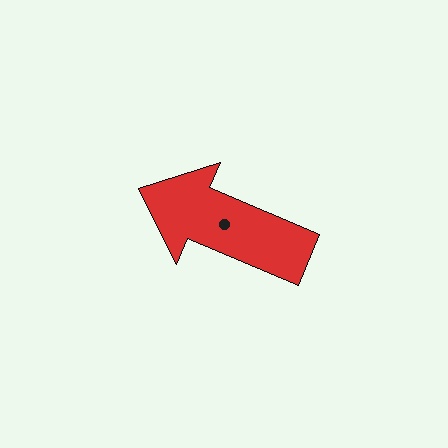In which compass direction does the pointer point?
Northwest.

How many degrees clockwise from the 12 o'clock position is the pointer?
Approximately 293 degrees.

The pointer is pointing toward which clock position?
Roughly 10 o'clock.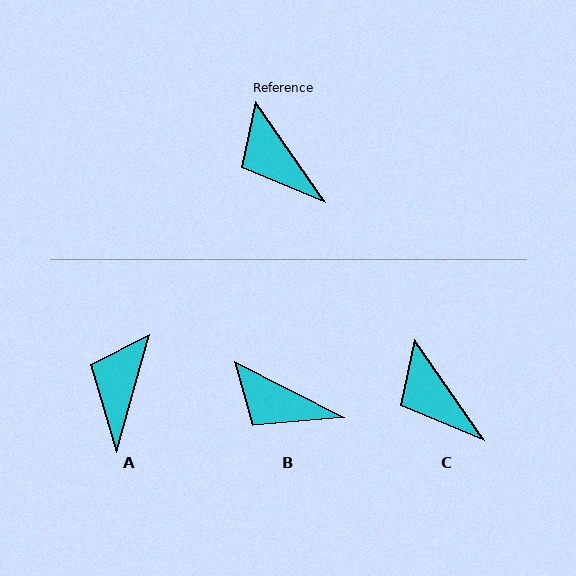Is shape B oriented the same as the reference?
No, it is off by about 28 degrees.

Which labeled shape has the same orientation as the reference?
C.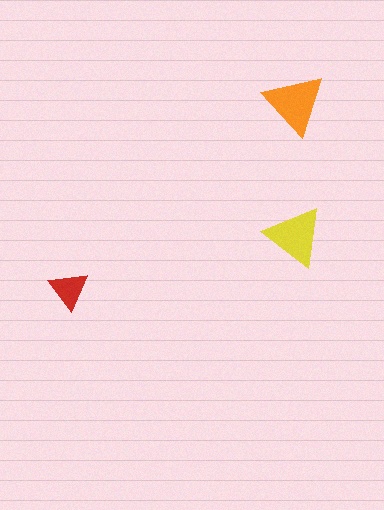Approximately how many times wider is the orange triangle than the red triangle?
About 1.5 times wider.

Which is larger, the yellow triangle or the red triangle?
The yellow one.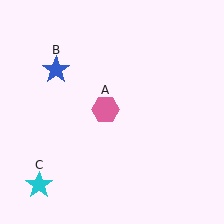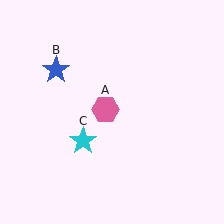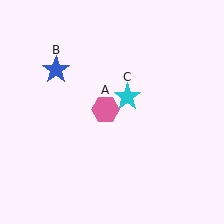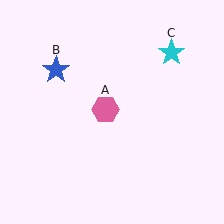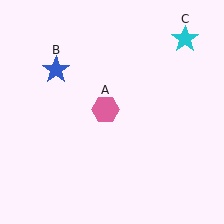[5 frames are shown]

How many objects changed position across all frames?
1 object changed position: cyan star (object C).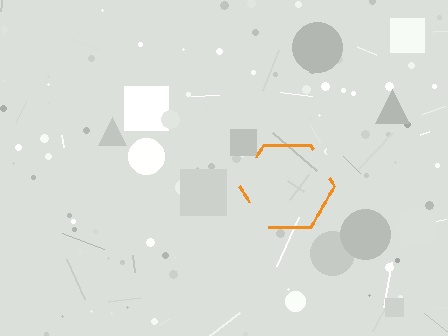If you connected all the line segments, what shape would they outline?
They would outline a hexagon.